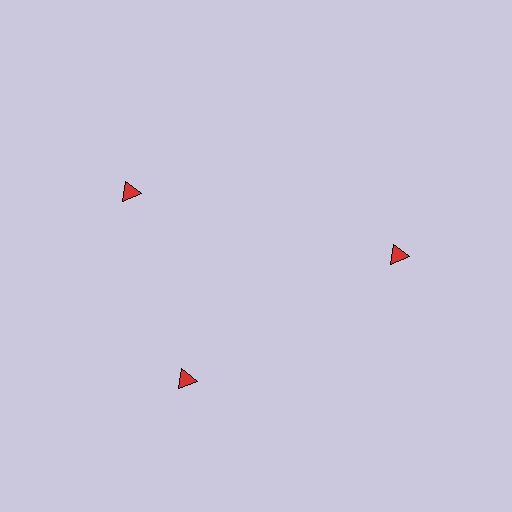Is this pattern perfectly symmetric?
No. The 3 red triangles are arranged in a ring, but one element near the 11 o'clock position is rotated out of alignment along the ring, breaking the 3-fold rotational symmetry.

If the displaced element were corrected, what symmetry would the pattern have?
It would have 3-fold rotational symmetry — the pattern would map onto itself every 120 degrees.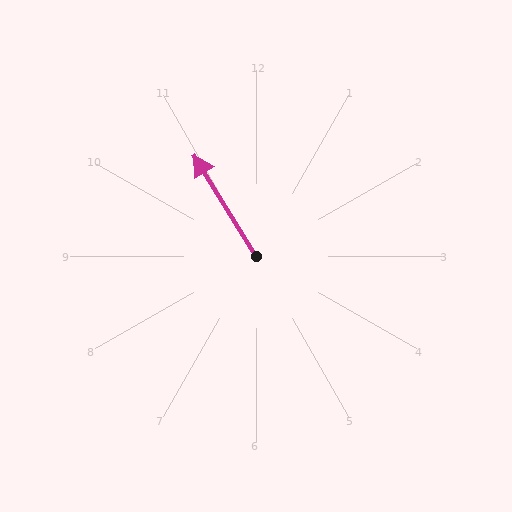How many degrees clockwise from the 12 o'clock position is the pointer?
Approximately 328 degrees.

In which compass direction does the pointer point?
Northwest.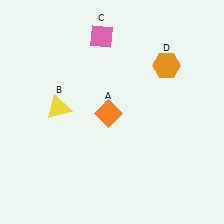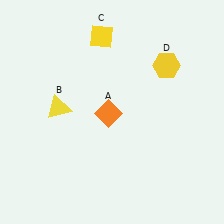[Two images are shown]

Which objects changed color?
C changed from pink to yellow. D changed from orange to yellow.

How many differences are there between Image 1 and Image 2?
There are 2 differences between the two images.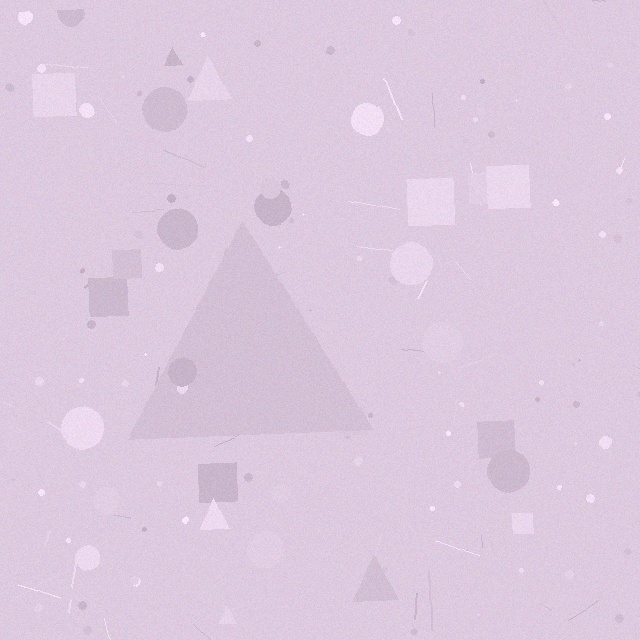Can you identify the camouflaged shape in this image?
The camouflaged shape is a triangle.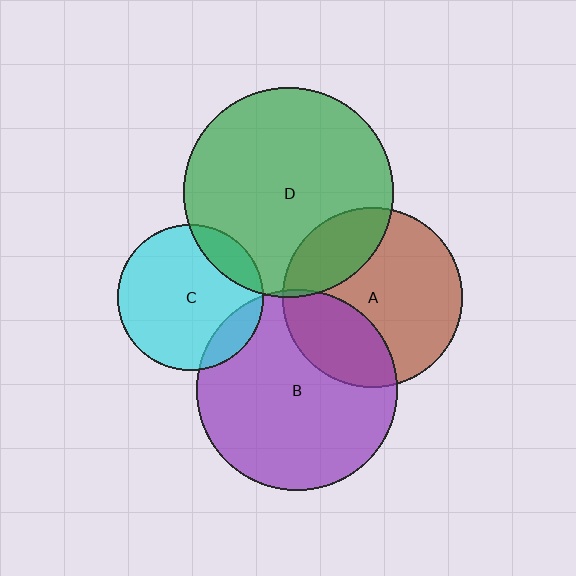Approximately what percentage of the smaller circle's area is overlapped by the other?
Approximately 30%.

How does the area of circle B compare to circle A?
Approximately 1.2 times.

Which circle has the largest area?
Circle D (green).